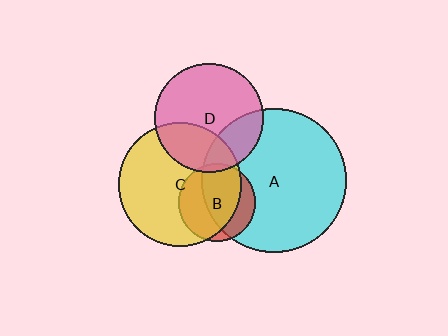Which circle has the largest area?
Circle A (cyan).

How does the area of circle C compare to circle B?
Approximately 2.5 times.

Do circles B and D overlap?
Yes.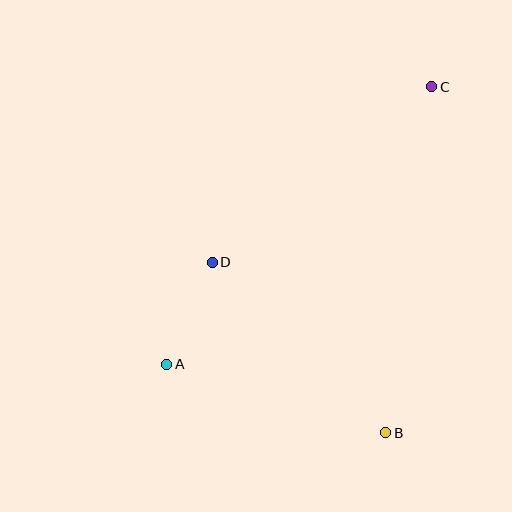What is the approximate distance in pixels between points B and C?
The distance between B and C is approximately 349 pixels.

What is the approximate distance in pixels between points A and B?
The distance between A and B is approximately 229 pixels.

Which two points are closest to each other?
Points A and D are closest to each other.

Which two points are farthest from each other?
Points A and C are farthest from each other.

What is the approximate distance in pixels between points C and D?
The distance between C and D is approximately 281 pixels.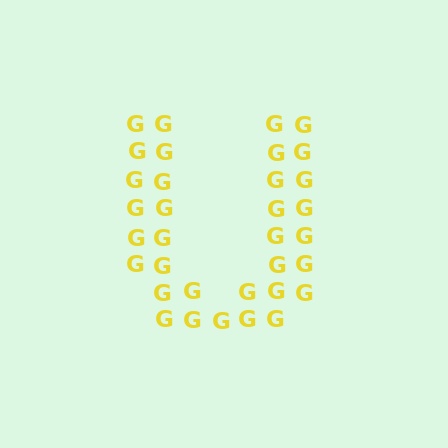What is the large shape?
The large shape is the letter U.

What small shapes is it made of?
It is made of small letter G's.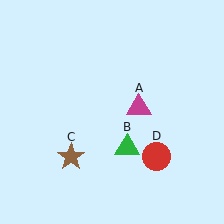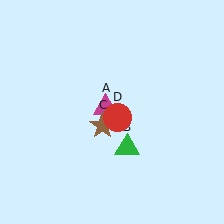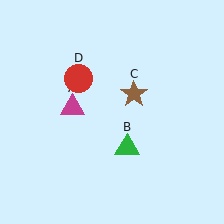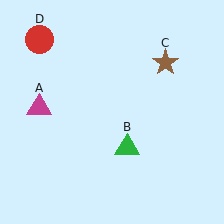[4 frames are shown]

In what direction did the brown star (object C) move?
The brown star (object C) moved up and to the right.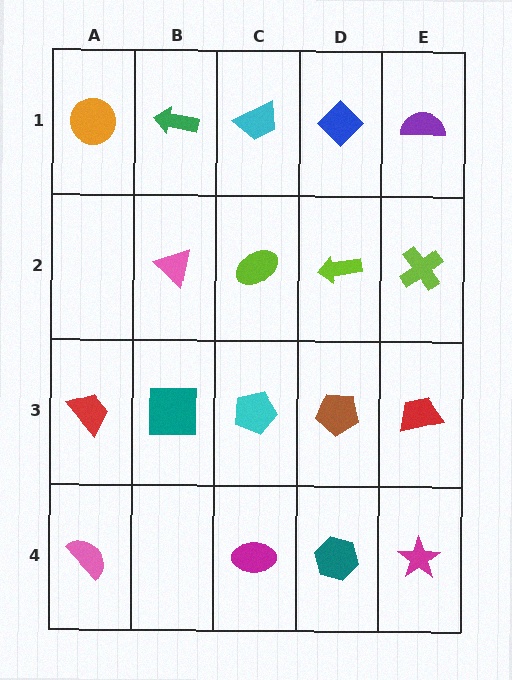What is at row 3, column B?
A teal square.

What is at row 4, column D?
A teal hexagon.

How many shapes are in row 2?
4 shapes.